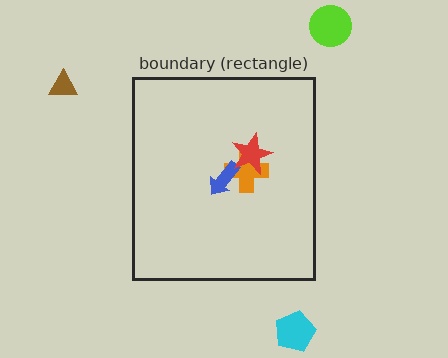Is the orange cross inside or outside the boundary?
Inside.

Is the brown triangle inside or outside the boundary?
Outside.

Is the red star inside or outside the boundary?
Inside.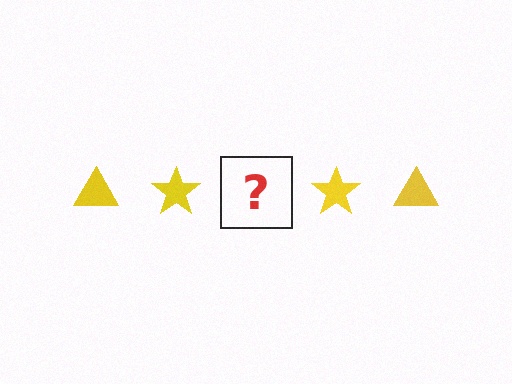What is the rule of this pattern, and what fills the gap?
The rule is that the pattern cycles through triangle, star shapes in yellow. The gap should be filled with a yellow triangle.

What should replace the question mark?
The question mark should be replaced with a yellow triangle.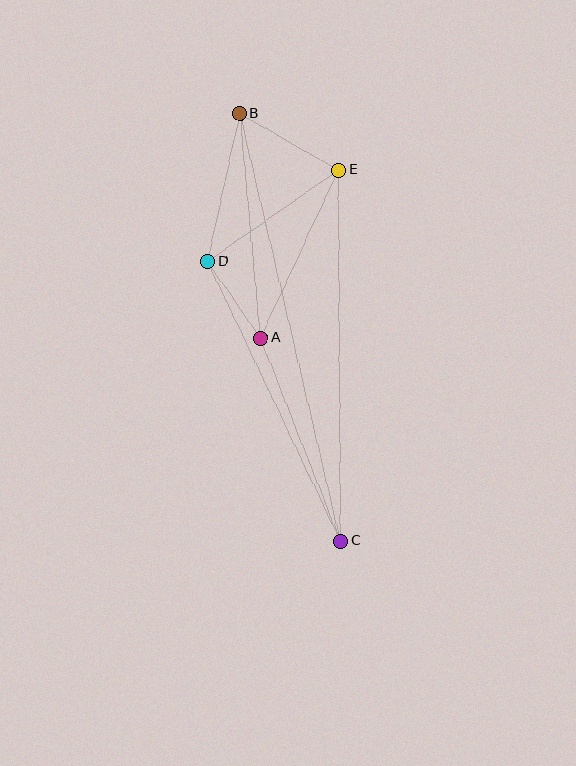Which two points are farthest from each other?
Points B and C are farthest from each other.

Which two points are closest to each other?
Points A and D are closest to each other.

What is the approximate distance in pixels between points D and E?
The distance between D and E is approximately 160 pixels.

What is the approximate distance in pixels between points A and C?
The distance between A and C is approximately 218 pixels.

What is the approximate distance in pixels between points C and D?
The distance between C and D is approximately 310 pixels.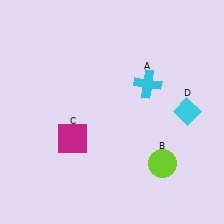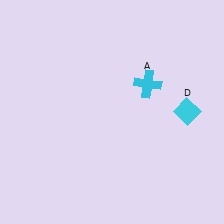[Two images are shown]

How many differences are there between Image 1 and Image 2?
There are 2 differences between the two images.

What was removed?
The magenta square (C), the lime circle (B) were removed in Image 2.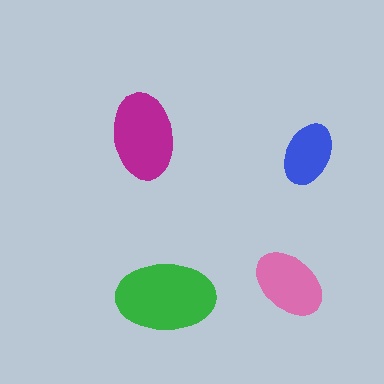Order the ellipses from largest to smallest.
the green one, the magenta one, the pink one, the blue one.